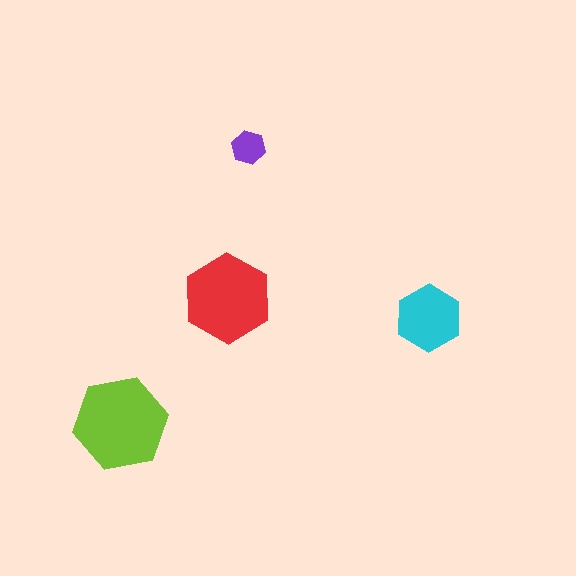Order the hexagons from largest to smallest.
the lime one, the red one, the cyan one, the purple one.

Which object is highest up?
The purple hexagon is topmost.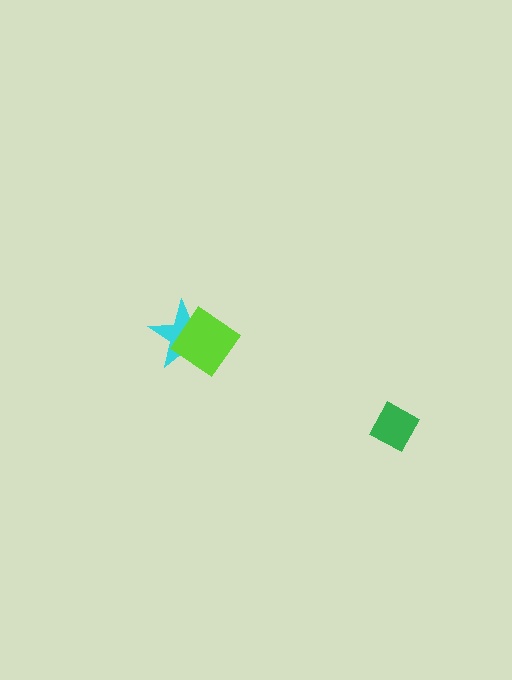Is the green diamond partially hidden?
No, no other shape covers it.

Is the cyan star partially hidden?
Yes, it is partially covered by another shape.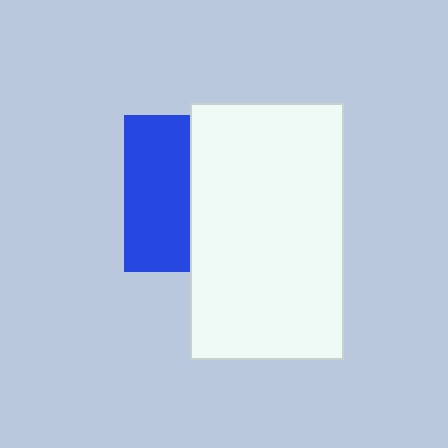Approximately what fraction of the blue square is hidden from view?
Roughly 58% of the blue square is hidden behind the white rectangle.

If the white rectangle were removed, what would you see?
You would see the complete blue square.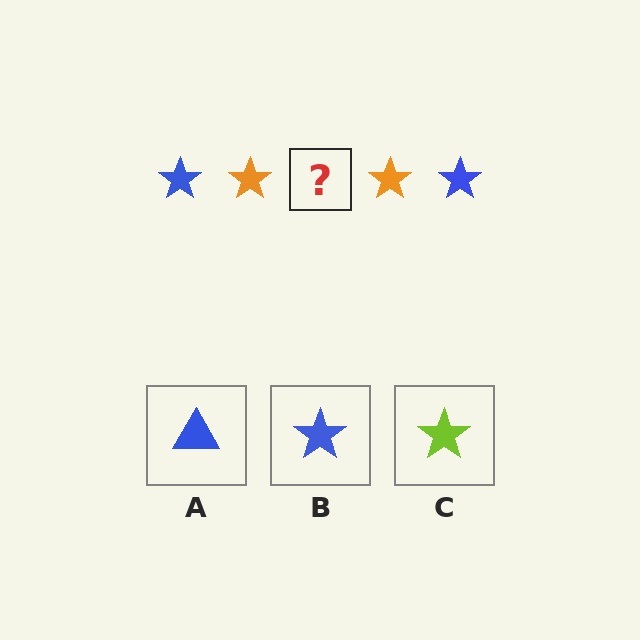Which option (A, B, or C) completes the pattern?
B.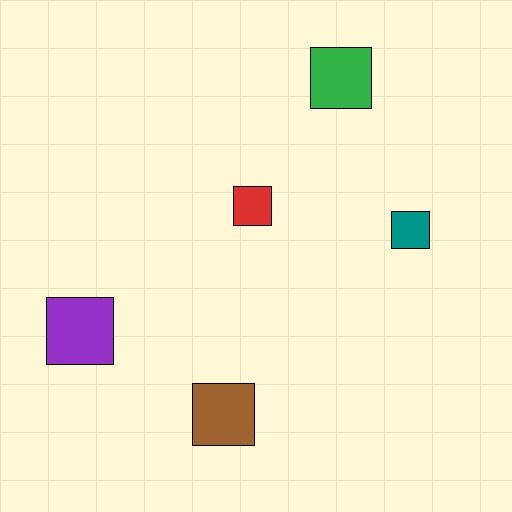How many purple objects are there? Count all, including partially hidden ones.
There is 1 purple object.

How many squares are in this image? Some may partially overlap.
There are 5 squares.